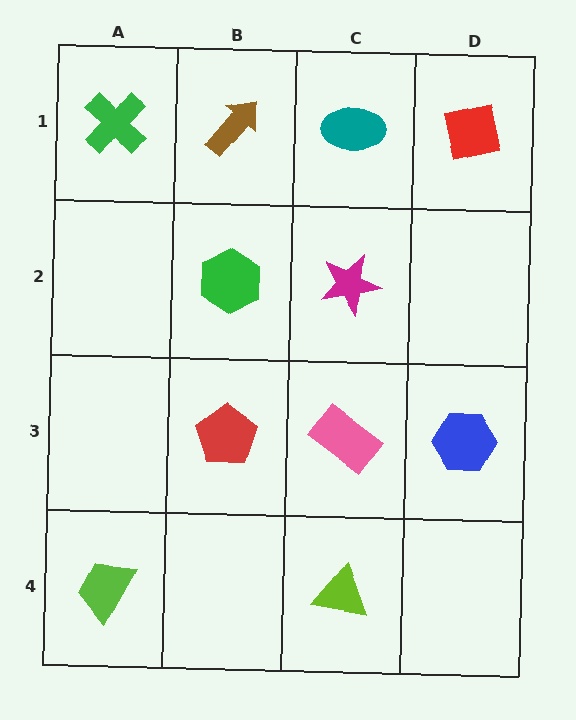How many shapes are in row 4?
2 shapes.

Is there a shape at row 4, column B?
No, that cell is empty.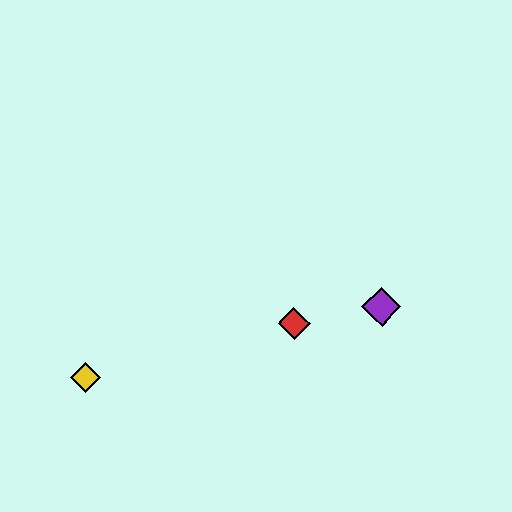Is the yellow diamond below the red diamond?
Yes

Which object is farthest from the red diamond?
The yellow diamond is farthest from the red diamond.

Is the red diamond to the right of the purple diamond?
No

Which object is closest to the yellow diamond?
The red diamond is closest to the yellow diamond.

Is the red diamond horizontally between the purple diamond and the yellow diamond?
Yes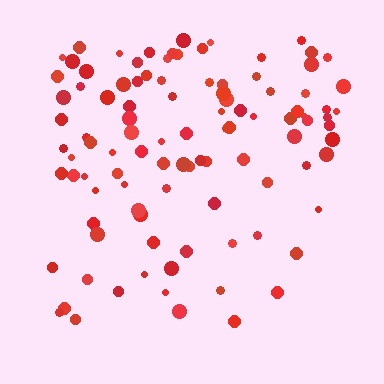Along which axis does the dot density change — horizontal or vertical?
Vertical.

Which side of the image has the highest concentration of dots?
The top.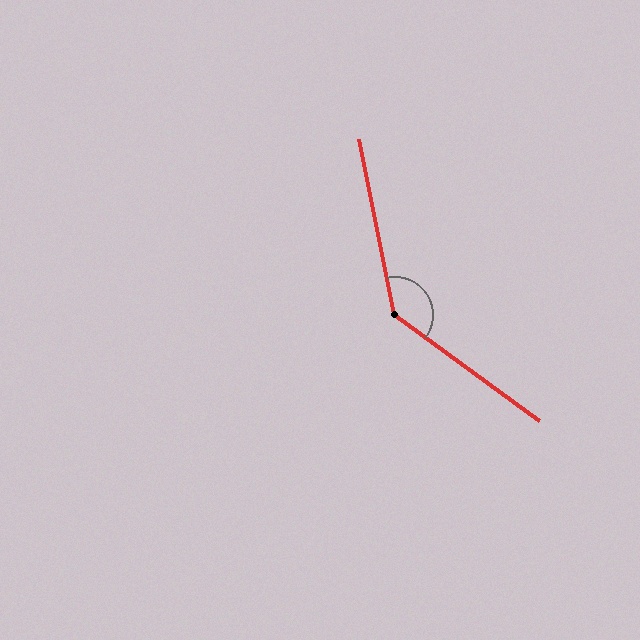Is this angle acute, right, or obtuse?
It is obtuse.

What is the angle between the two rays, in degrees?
Approximately 138 degrees.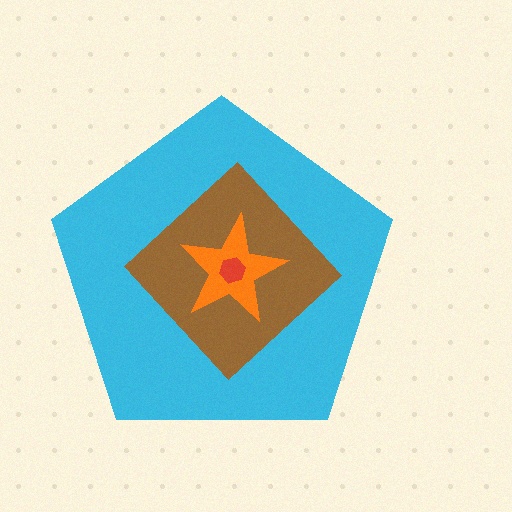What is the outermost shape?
The cyan pentagon.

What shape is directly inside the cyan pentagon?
The brown diamond.